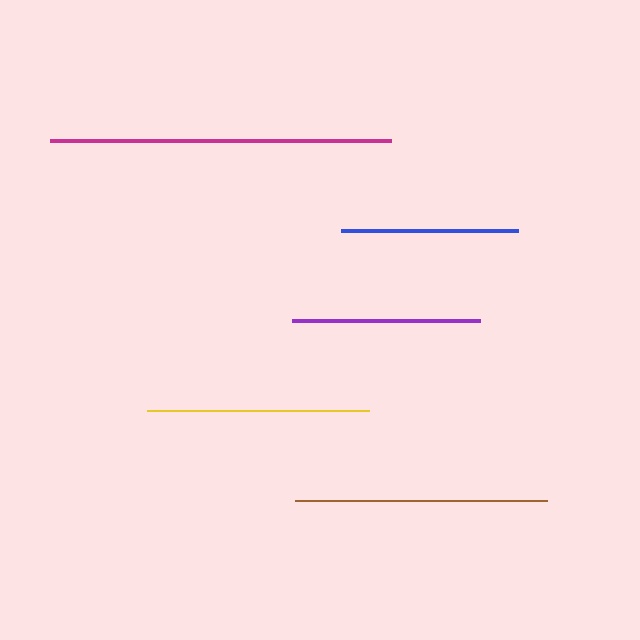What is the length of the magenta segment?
The magenta segment is approximately 341 pixels long.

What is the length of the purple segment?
The purple segment is approximately 188 pixels long.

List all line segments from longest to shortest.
From longest to shortest: magenta, brown, yellow, purple, blue.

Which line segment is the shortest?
The blue line is the shortest at approximately 177 pixels.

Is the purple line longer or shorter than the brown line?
The brown line is longer than the purple line.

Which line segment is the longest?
The magenta line is the longest at approximately 341 pixels.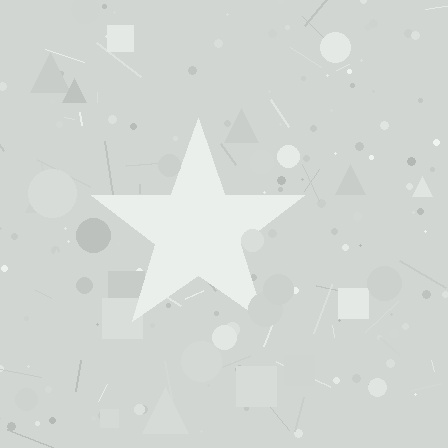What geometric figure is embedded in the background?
A star is embedded in the background.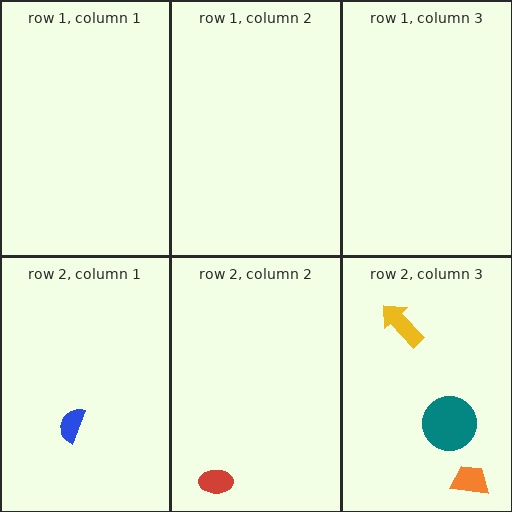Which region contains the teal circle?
The row 2, column 3 region.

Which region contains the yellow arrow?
The row 2, column 3 region.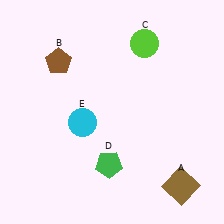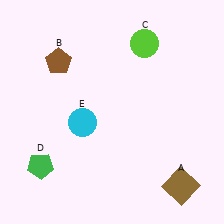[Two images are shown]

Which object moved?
The green pentagon (D) moved left.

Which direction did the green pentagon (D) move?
The green pentagon (D) moved left.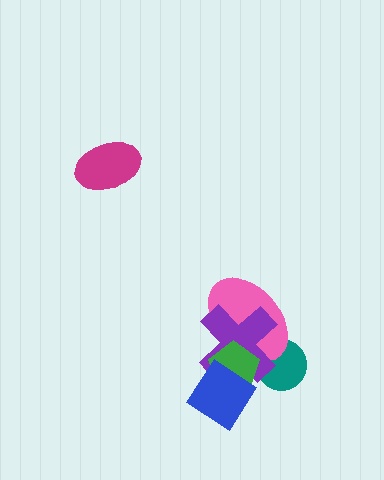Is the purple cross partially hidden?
Yes, it is partially covered by another shape.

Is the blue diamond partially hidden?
No, no other shape covers it.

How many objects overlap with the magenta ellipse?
0 objects overlap with the magenta ellipse.